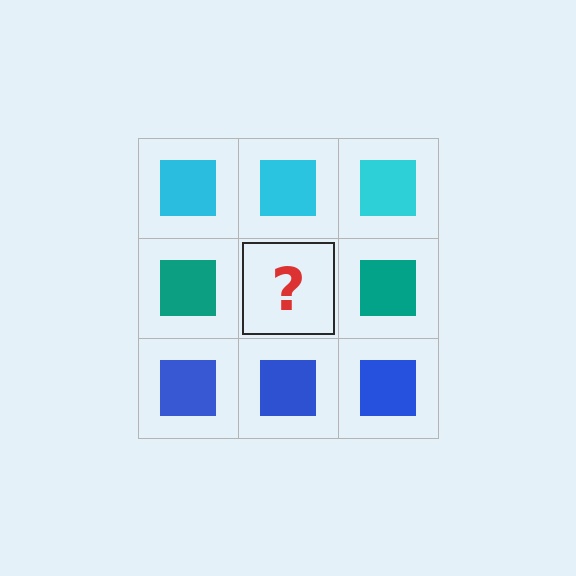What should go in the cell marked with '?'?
The missing cell should contain a teal square.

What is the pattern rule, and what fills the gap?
The rule is that each row has a consistent color. The gap should be filled with a teal square.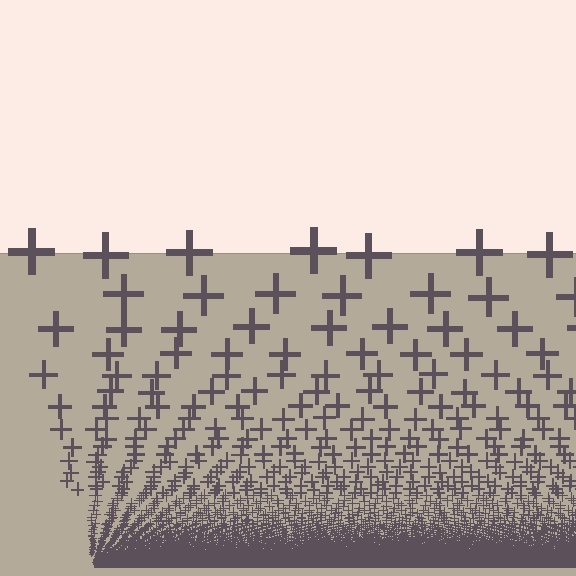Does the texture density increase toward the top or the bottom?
Density increases toward the bottom.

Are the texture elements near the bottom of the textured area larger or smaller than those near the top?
Smaller. The gradient is inverted — elements near the bottom are smaller and denser.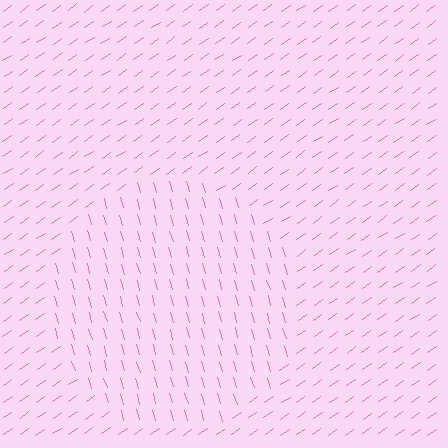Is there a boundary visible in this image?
Yes, there is a texture boundary formed by a change in line orientation.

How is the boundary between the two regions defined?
The boundary is defined purely by a change in line orientation (approximately 71 degrees difference). All lines are the same color and thickness.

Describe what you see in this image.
The image is filled with small pink line segments. A circle region in the image has lines oriented differently from the surrounding lines, creating a visible texture boundary.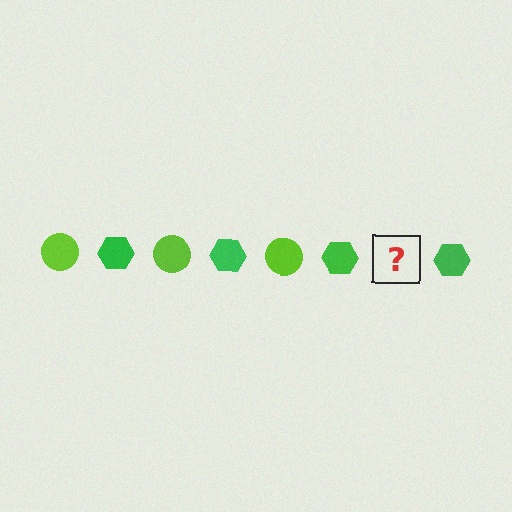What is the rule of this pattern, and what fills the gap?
The rule is that the pattern alternates between lime circle and green hexagon. The gap should be filled with a lime circle.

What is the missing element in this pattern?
The missing element is a lime circle.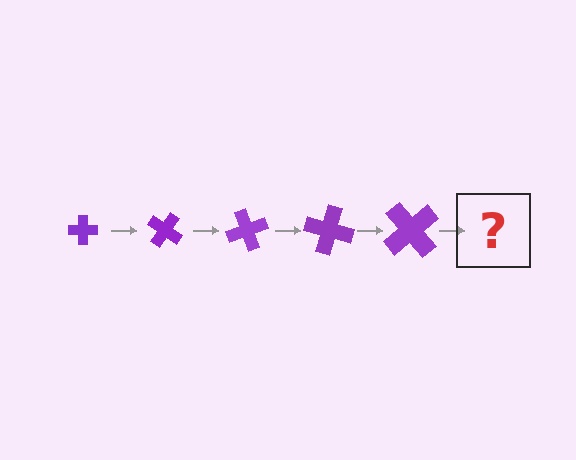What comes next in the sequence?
The next element should be a cross, larger than the previous one and rotated 175 degrees from the start.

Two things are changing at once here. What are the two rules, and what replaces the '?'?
The two rules are that the cross grows larger each step and it rotates 35 degrees each step. The '?' should be a cross, larger than the previous one and rotated 175 degrees from the start.